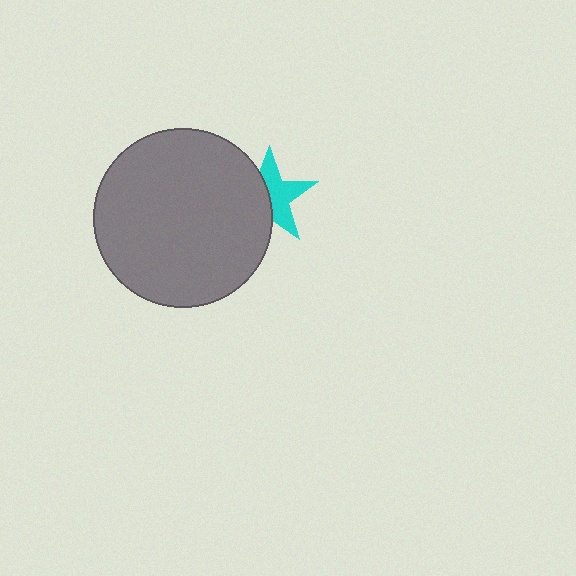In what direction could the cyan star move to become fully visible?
The cyan star could move right. That would shift it out from behind the gray circle entirely.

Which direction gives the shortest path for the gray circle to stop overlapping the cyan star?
Moving left gives the shortest separation.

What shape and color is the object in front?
The object in front is a gray circle.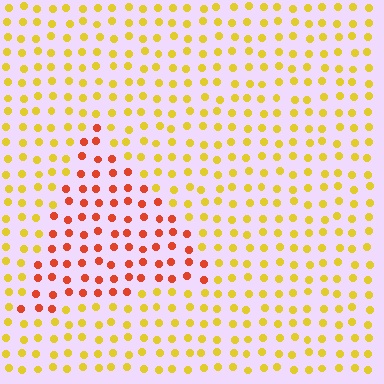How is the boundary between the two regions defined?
The boundary is defined purely by a slight shift in hue (about 46 degrees). Spacing, size, and orientation are identical on both sides.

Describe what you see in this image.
The image is filled with small yellow elements in a uniform arrangement. A triangle-shaped region is visible where the elements are tinted to a slightly different hue, forming a subtle color boundary.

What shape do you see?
I see a triangle.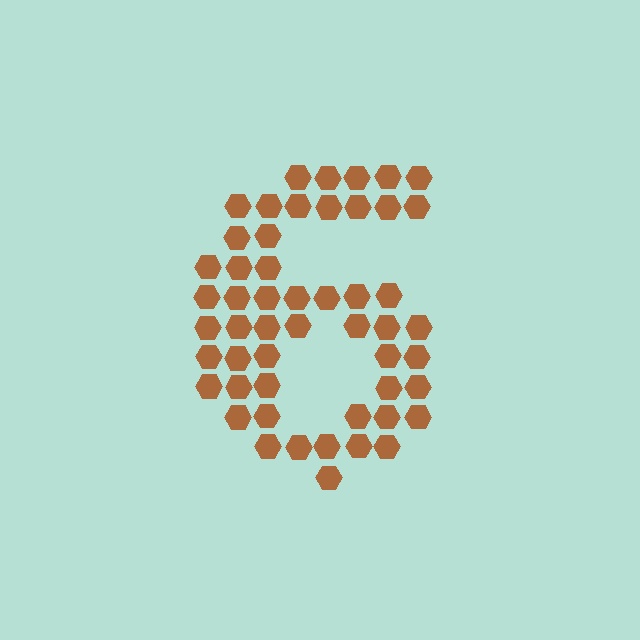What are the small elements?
The small elements are hexagons.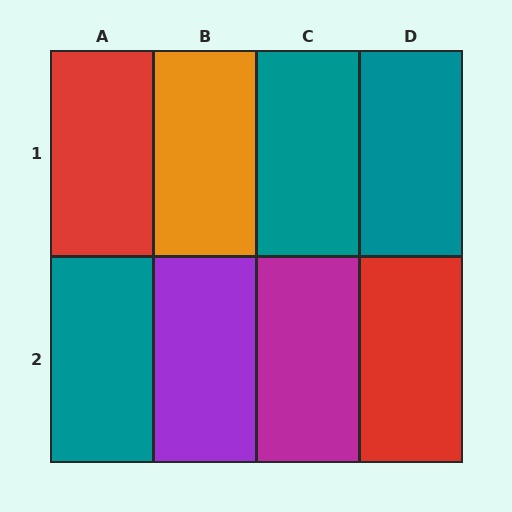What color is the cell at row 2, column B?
Purple.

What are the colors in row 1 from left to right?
Red, orange, teal, teal.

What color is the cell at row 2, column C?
Magenta.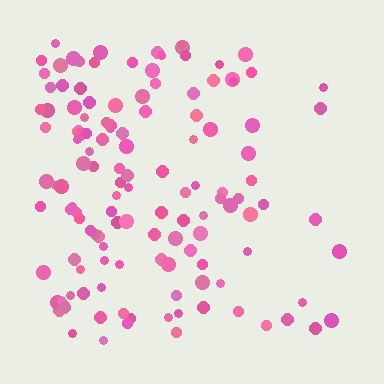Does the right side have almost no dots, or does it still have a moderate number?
Still a moderate number, just noticeably fewer than the left.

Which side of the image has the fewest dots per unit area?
The right.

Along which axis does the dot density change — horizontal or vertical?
Horizontal.